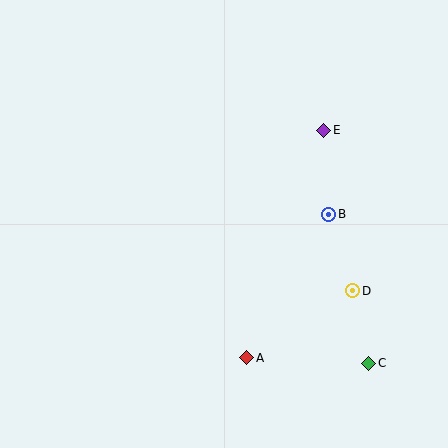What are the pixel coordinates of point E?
Point E is at (324, 130).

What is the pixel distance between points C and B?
The distance between C and B is 155 pixels.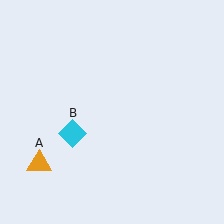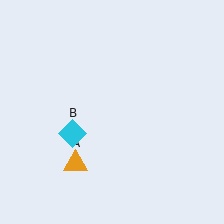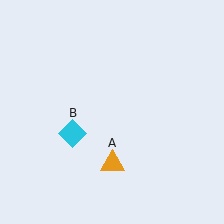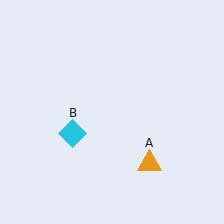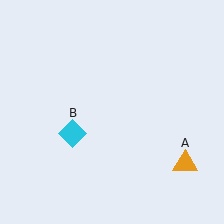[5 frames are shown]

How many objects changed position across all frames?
1 object changed position: orange triangle (object A).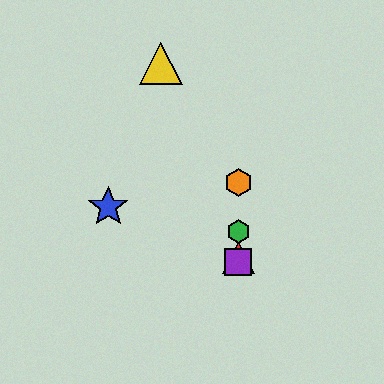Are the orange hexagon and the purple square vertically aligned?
Yes, both are at x≈238.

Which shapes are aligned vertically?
The red triangle, the green hexagon, the purple square, the orange hexagon are aligned vertically.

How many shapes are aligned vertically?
4 shapes (the red triangle, the green hexagon, the purple square, the orange hexagon) are aligned vertically.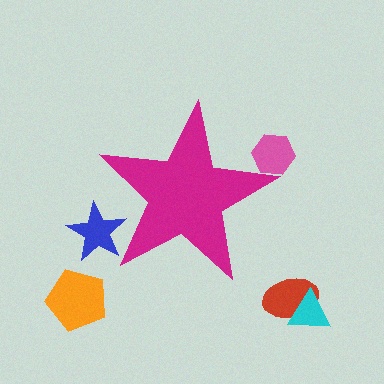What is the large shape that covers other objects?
A magenta star.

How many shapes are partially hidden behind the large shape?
2 shapes are partially hidden.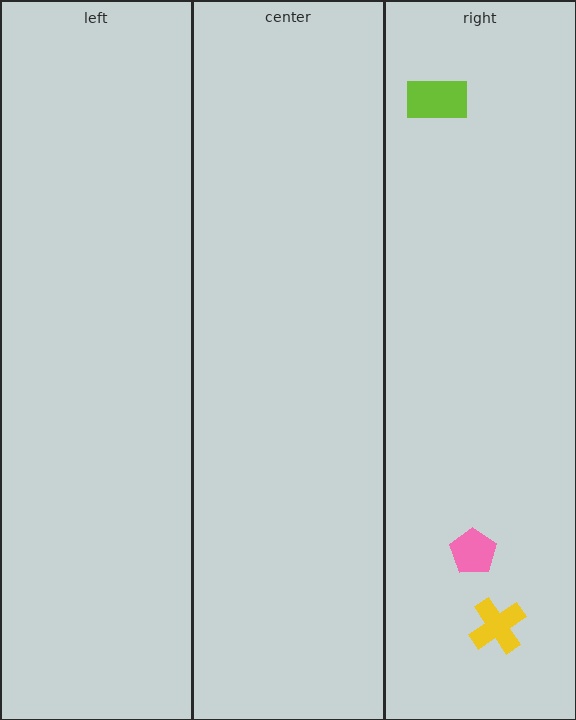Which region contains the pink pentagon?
The right region.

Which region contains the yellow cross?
The right region.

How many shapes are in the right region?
3.